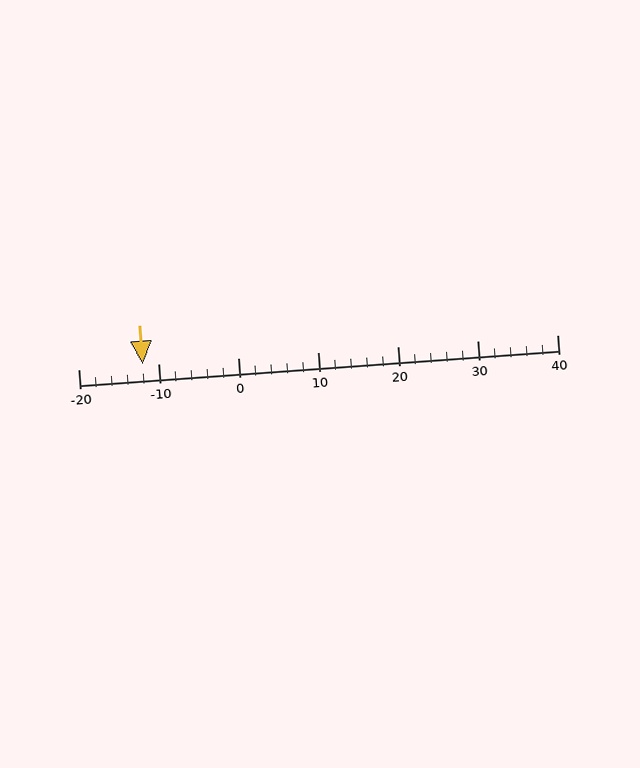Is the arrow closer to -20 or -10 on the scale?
The arrow is closer to -10.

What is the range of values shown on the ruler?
The ruler shows values from -20 to 40.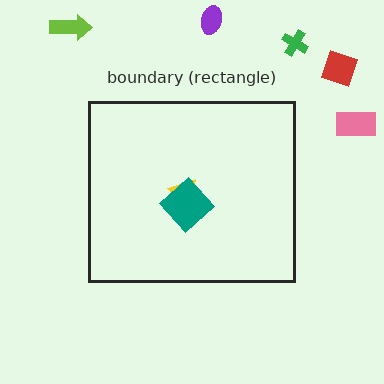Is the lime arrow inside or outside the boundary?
Outside.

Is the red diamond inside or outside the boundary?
Outside.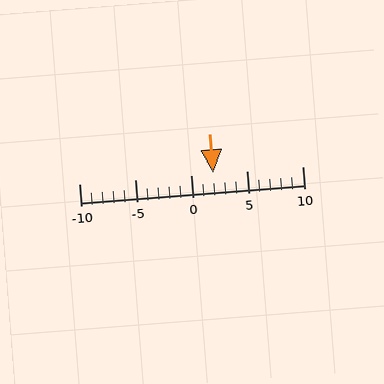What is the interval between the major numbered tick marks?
The major tick marks are spaced 5 units apart.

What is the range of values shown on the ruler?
The ruler shows values from -10 to 10.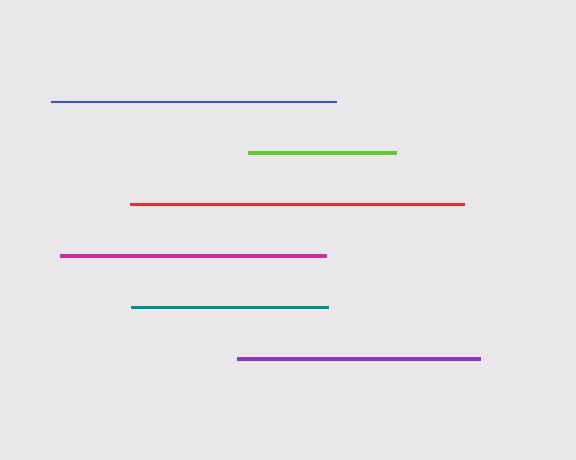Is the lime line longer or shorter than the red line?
The red line is longer than the lime line.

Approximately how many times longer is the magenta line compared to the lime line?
The magenta line is approximately 1.8 times the length of the lime line.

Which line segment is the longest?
The red line is the longest at approximately 334 pixels.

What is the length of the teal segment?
The teal segment is approximately 197 pixels long.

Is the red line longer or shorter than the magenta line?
The red line is longer than the magenta line.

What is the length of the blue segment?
The blue segment is approximately 285 pixels long.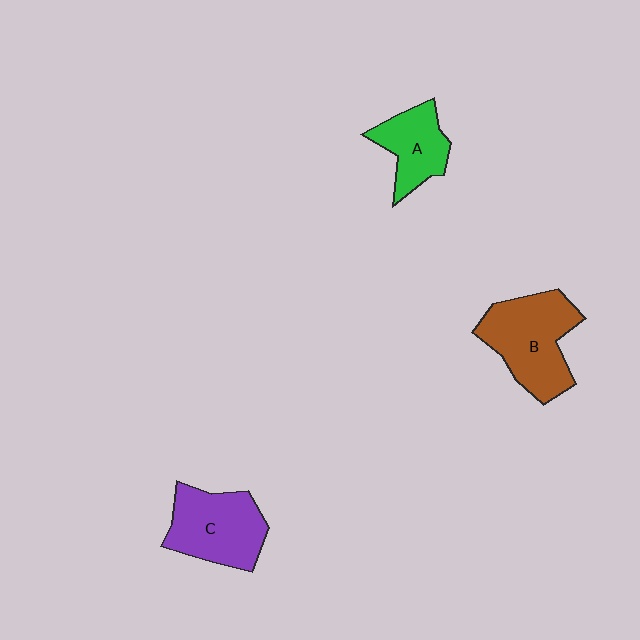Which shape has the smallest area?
Shape A (green).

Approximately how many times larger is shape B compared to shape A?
Approximately 1.6 times.